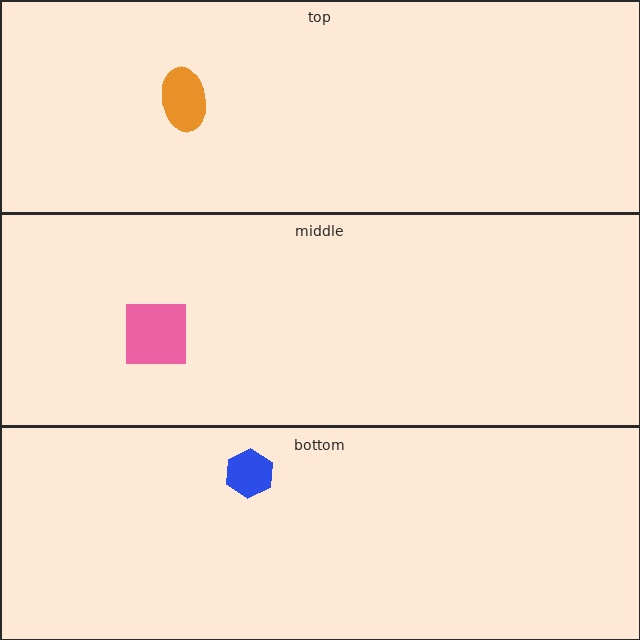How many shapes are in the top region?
1.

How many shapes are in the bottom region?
1.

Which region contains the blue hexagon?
The bottom region.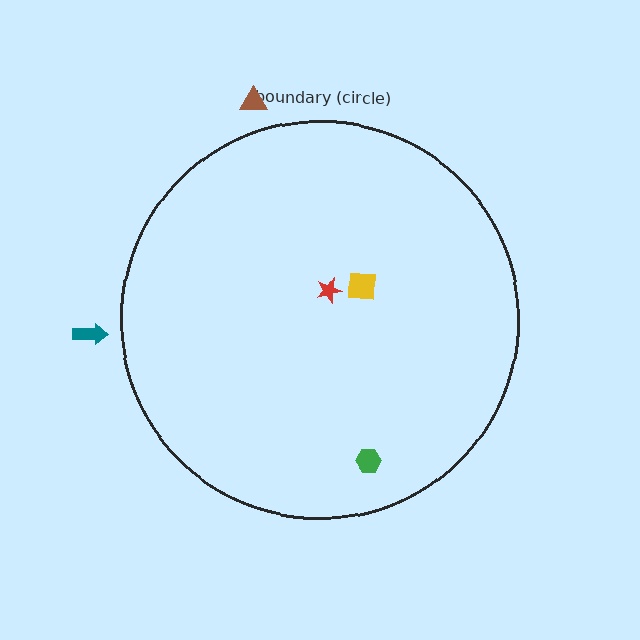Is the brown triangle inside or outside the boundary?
Outside.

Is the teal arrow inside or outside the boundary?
Outside.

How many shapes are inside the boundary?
3 inside, 2 outside.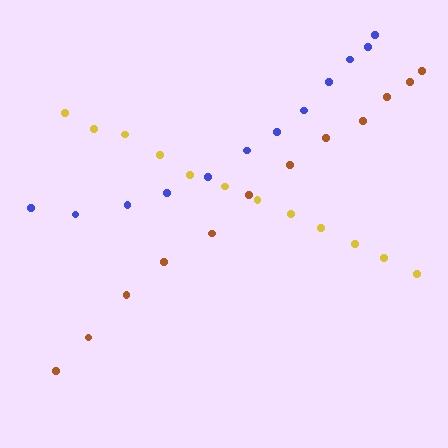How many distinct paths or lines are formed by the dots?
There are 3 distinct paths.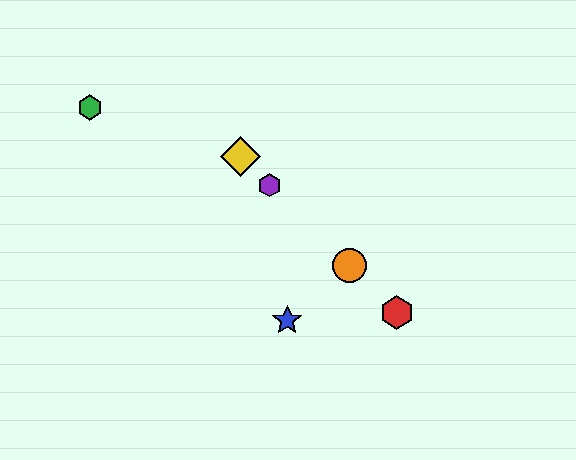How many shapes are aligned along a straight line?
4 shapes (the red hexagon, the yellow diamond, the purple hexagon, the orange circle) are aligned along a straight line.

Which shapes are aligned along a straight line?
The red hexagon, the yellow diamond, the purple hexagon, the orange circle are aligned along a straight line.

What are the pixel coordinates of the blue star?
The blue star is at (287, 320).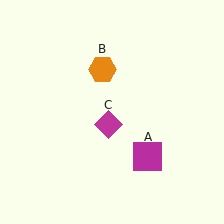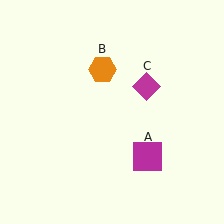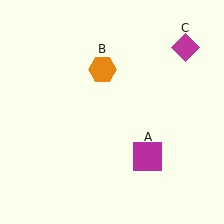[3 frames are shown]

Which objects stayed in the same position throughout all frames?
Magenta square (object A) and orange hexagon (object B) remained stationary.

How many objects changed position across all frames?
1 object changed position: magenta diamond (object C).